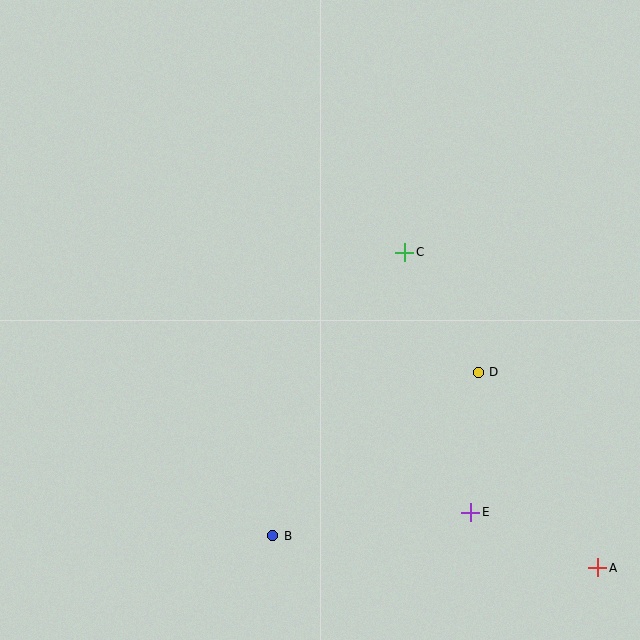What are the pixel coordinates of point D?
Point D is at (478, 372).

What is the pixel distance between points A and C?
The distance between A and C is 370 pixels.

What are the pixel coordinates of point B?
Point B is at (273, 536).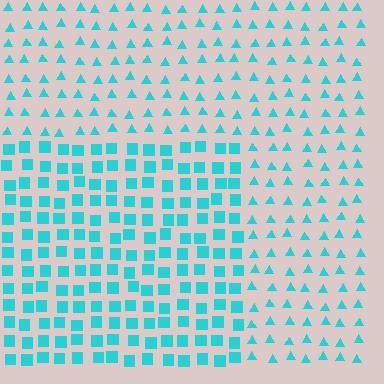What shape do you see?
I see a rectangle.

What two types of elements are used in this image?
The image uses squares inside the rectangle region and triangles outside it.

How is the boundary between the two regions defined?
The boundary is defined by a change in element shape: squares inside vs. triangles outside. All elements share the same color and spacing.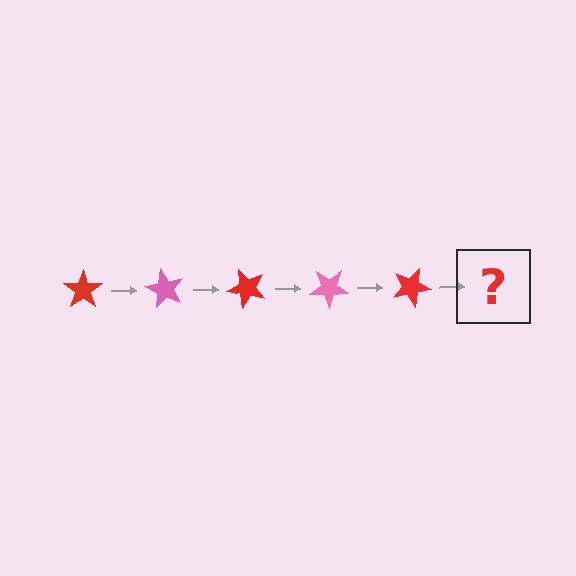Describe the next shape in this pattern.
It should be a pink star, rotated 300 degrees from the start.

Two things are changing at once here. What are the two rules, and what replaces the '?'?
The two rules are that it rotates 60 degrees each step and the color cycles through red and pink. The '?' should be a pink star, rotated 300 degrees from the start.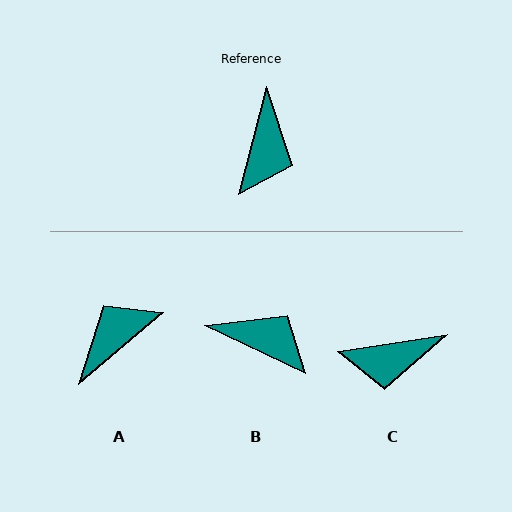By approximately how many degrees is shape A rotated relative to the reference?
Approximately 145 degrees counter-clockwise.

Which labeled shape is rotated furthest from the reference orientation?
A, about 145 degrees away.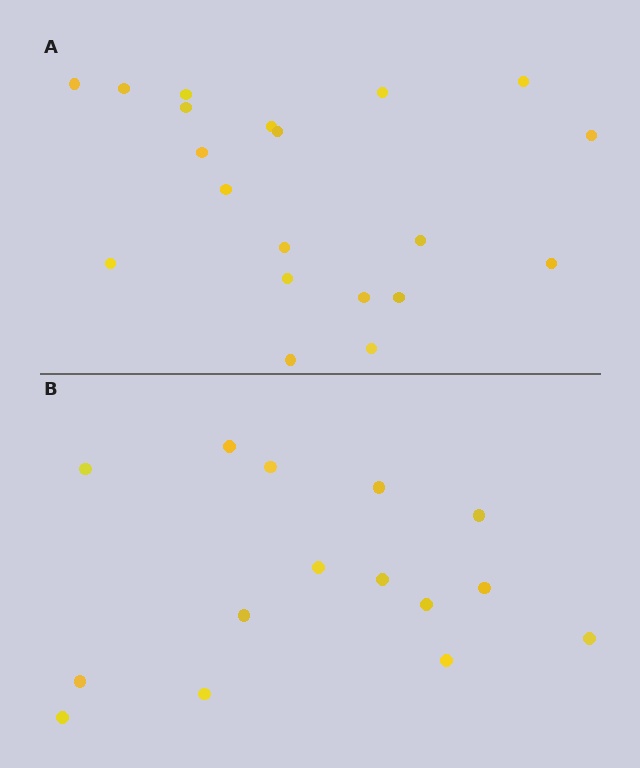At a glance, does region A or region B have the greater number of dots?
Region A (the top region) has more dots.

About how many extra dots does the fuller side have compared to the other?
Region A has about 5 more dots than region B.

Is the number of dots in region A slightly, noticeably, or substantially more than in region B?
Region A has noticeably more, but not dramatically so. The ratio is roughly 1.3 to 1.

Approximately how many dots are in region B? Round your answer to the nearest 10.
About 20 dots. (The exact count is 15, which rounds to 20.)